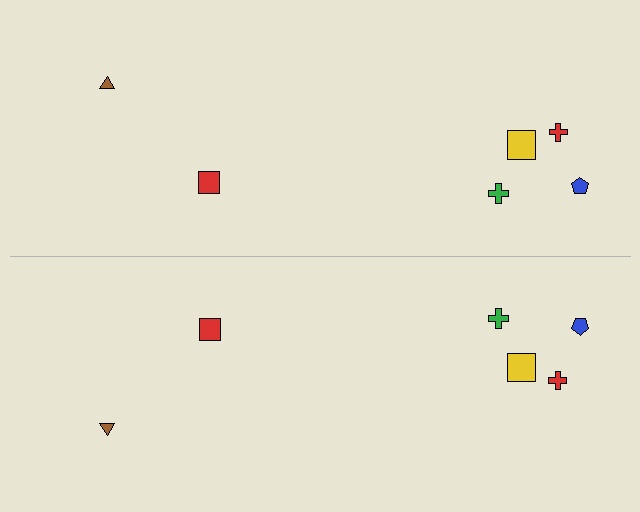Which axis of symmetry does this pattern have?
The pattern has a horizontal axis of symmetry running through the center of the image.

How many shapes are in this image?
There are 12 shapes in this image.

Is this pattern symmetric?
Yes, this pattern has bilateral (reflection) symmetry.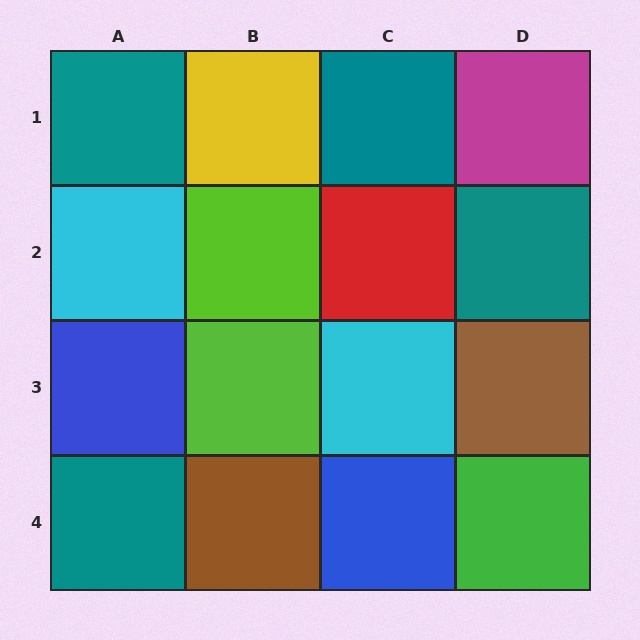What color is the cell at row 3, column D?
Brown.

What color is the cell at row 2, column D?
Teal.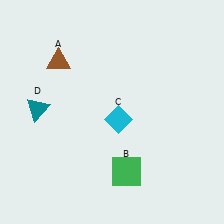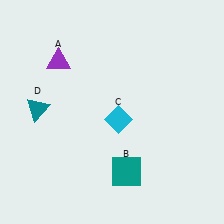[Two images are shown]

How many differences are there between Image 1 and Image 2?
There are 2 differences between the two images.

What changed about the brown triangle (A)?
In Image 1, A is brown. In Image 2, it changed to purple.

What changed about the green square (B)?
In Image 1, B is green. In Image 2, it changed to teal.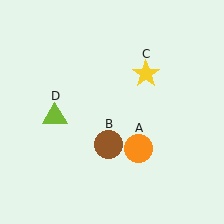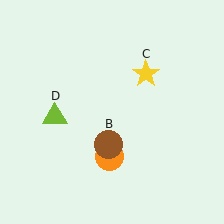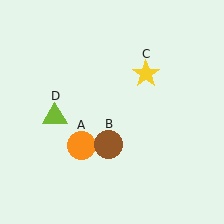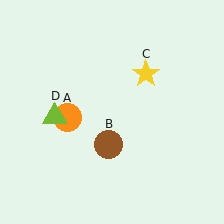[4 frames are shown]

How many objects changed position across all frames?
1 object changed position: orange circle (object A).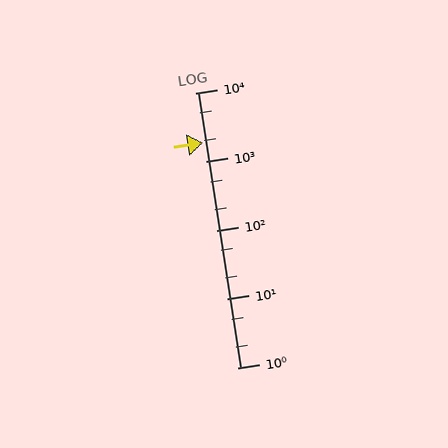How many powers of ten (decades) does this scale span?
The scale spans 4 decades, from 1 to 10000.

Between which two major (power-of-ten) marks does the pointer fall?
The pointer is between 1000 and 10000.